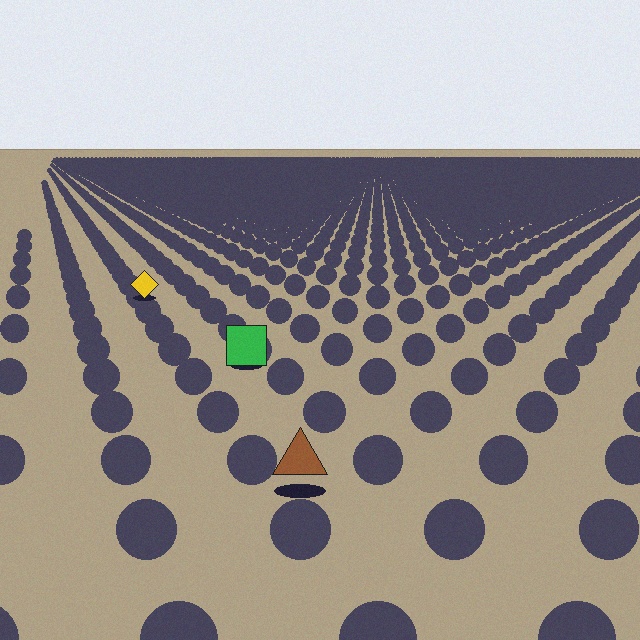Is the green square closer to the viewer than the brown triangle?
No. The brown triangle is closer — you can tell from the texture gradient: the ground texture is coarser near it.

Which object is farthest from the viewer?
The yellow diamond is farthest from the viewer. It appears smaller and the ground texture around it is denser.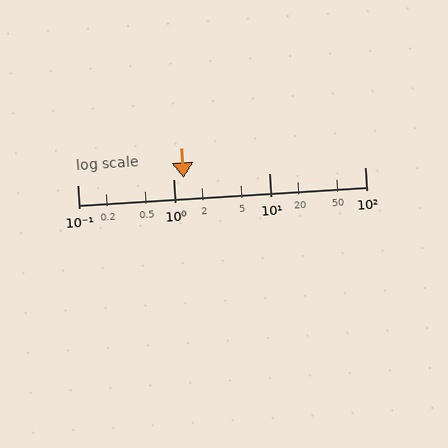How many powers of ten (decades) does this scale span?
The scale spans 3 decades, from 0.1 to 100.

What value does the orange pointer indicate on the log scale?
The pointer indicates approximately 1.3.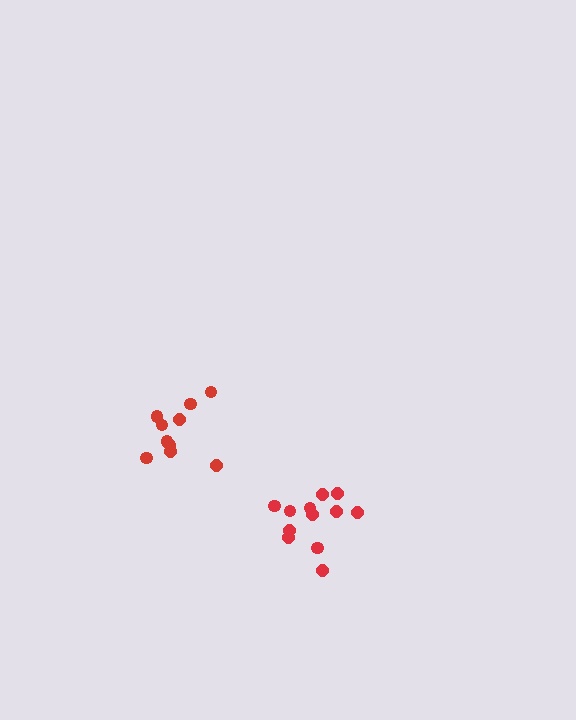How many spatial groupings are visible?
There are 2 spatial groupings.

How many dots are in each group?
Group 1: 10 dots, Group 2: 12 dots (22 total).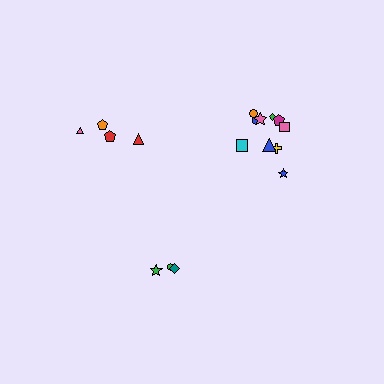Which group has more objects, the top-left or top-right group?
The top-right group.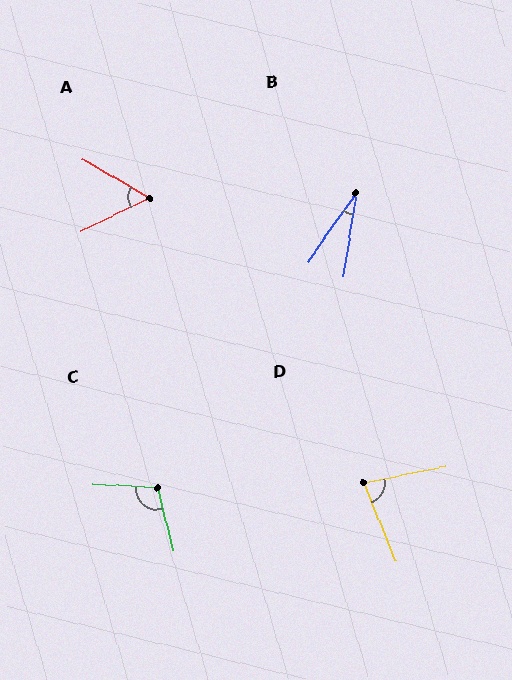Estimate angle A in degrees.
Approximately 56 degrees.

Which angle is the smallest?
B, at approximately 26 degrees.